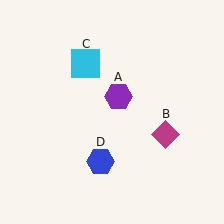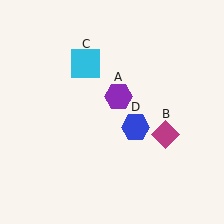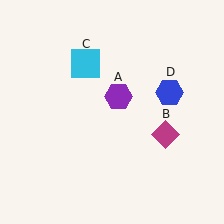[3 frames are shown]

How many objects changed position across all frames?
1 object changed position: blue hexagon (object D).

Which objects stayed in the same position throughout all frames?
Purple hexagon (object A) and magenta diamond (object B) and cyan square (object C) remained stationary.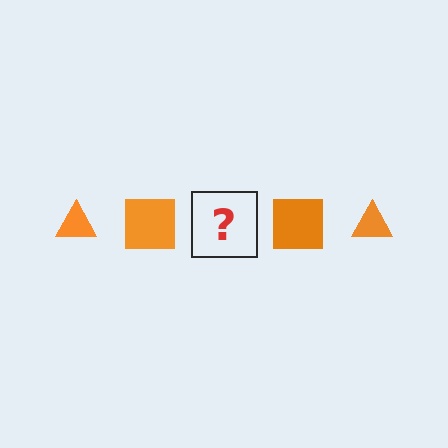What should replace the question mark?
The question mark should be replaced with an orange triangle.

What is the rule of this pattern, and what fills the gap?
The rule is that the pattern cycles through triangle, square shapes in orange. The gap should be filled with an orange triangle.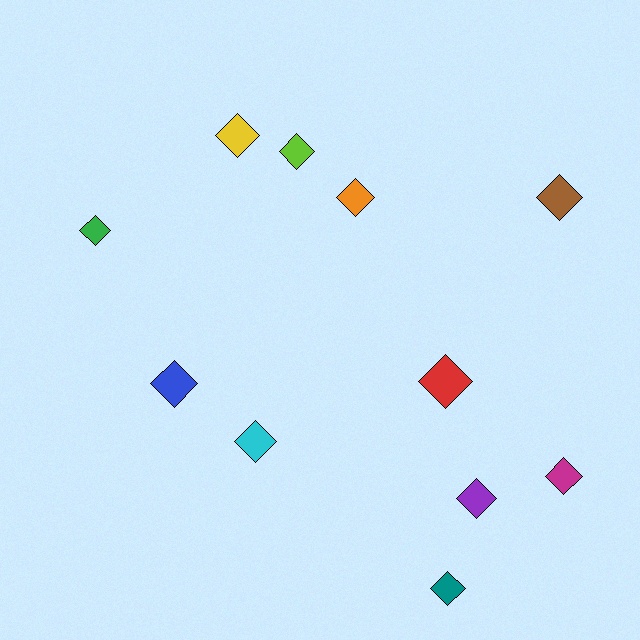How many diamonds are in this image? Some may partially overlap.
There are 11 diamonds.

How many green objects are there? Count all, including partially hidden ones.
There is 1 green object.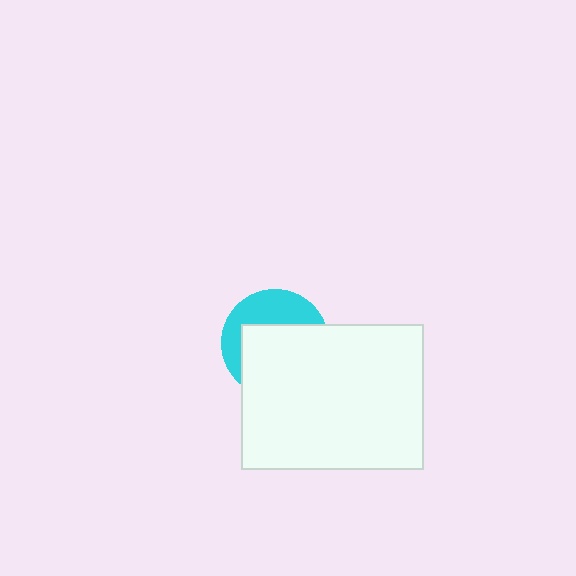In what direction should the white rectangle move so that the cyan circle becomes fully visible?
The white rectangle should move toward the lower-right. That is the shortest direction to clear the overlap and leave the cyan circle fully visible.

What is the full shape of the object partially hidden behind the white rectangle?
The partially hidden object is a cyan circle.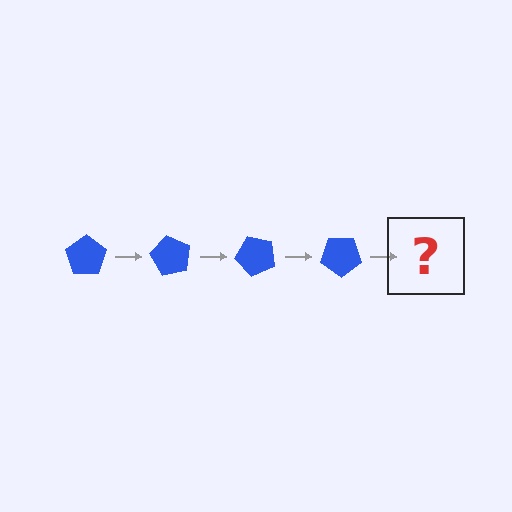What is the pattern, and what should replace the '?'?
The pattern is that the pentagon rotates 60 degrees each step. The '?' should be a blue pentagon rotated 240 degrees.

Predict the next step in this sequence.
The next step is a blue pentagon rotated 240 degrees.